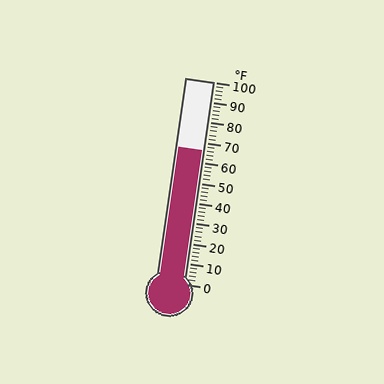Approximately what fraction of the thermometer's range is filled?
The thermometer is filled to approximately 65% of its range.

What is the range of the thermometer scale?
The thermometer scale ranges from 0°F to 100°F.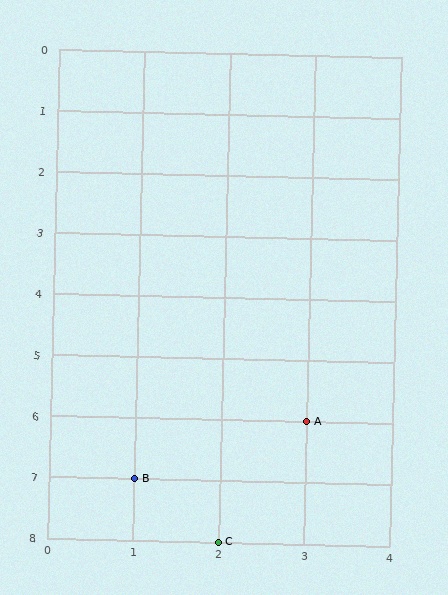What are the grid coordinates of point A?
Point A is at grid coordinates (3, 6).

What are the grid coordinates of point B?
Point B is at grid coordinates (1, 7).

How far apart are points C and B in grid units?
Points C and B are 1 column and 1 row apart (about 1.4 grid units diagonally).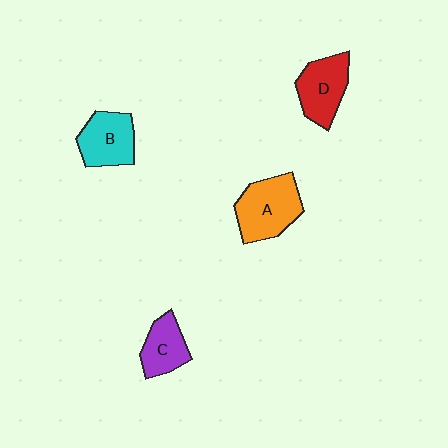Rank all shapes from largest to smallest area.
From largest to smallest: A (orange), D (red), B (cyan), C (purple).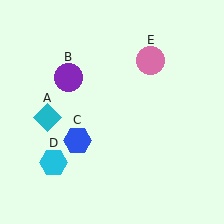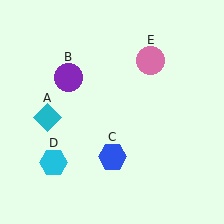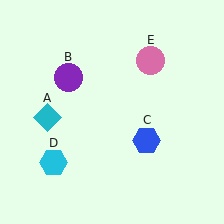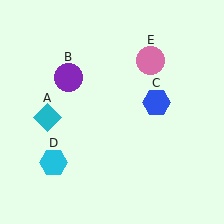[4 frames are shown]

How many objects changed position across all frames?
1 object changed position: blue hexagon (object C).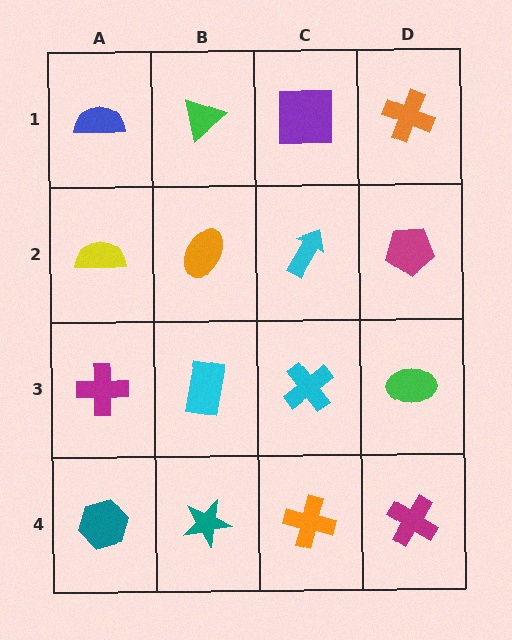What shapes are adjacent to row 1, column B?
An orange ellipse (row 2, column B), a blue semicircle (row 1, column A), a purple square (row 1, column C).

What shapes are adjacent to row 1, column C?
A cyan arrow (row 2, column C), a green triangle (row 1, column B), an orange cross (row 1, column D).